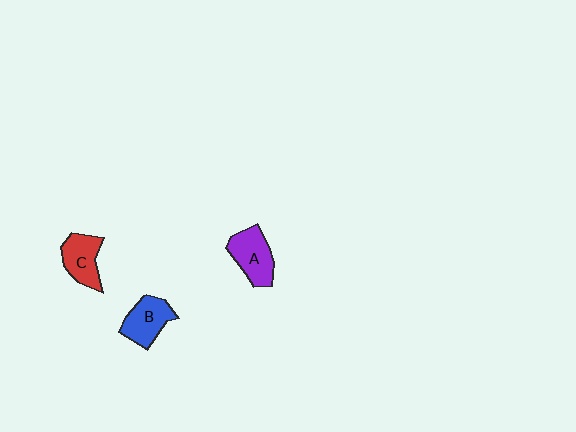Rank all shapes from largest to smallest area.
From largest to smallest: A (purple), B (blue), C (red).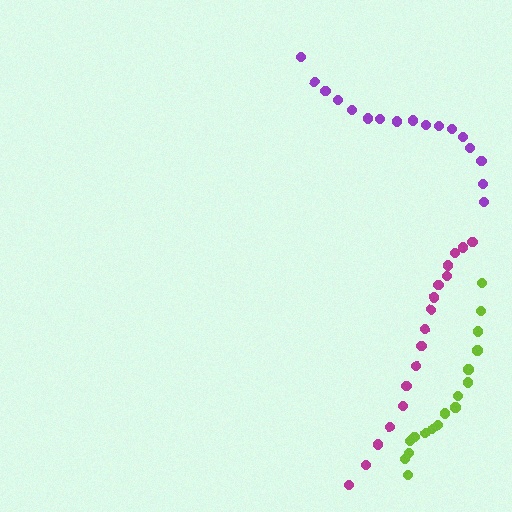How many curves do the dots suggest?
There are 3 distinct paths.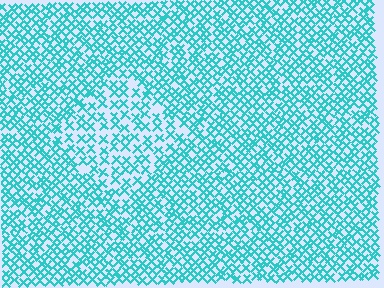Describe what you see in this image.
The image contains small cyan elements arranged at two different densities. A diamond-shaped region is visible where the elements are less densely packed than the surrounding area.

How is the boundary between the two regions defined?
The boundary is defined by a change in element density (approximately 1.6x ratio). All elements are the same color, size, and shape.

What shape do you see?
I see a diamond.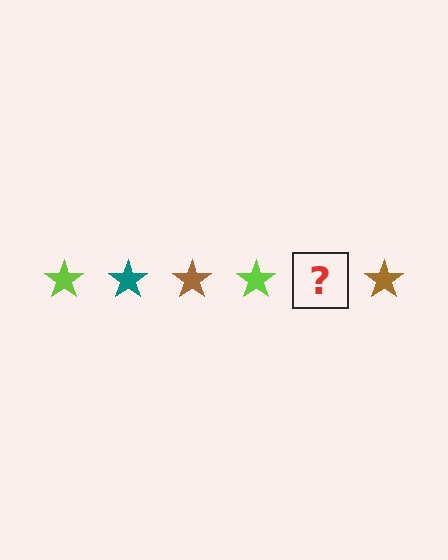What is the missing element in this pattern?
The missing element is a teal star.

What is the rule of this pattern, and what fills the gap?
The rule is that the pattern cycles through lime, teal, brown stars. The gap should be filled with a teal star.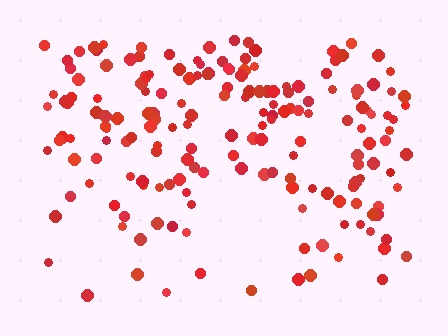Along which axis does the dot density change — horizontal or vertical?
Vertical.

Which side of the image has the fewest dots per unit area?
The bottom.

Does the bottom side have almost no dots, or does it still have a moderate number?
Still a moderate number, just noticeably fewer than the top.